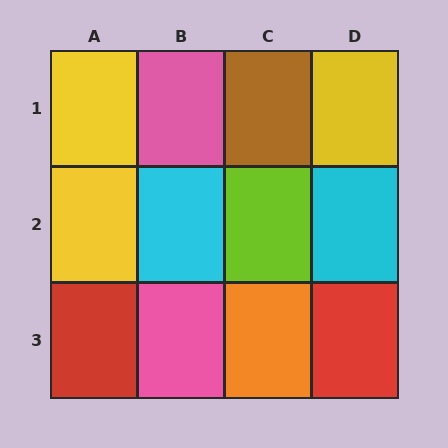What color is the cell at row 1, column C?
Brown.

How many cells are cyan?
2 cells are cyan.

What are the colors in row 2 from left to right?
Yellow, cyan, lime, cyan.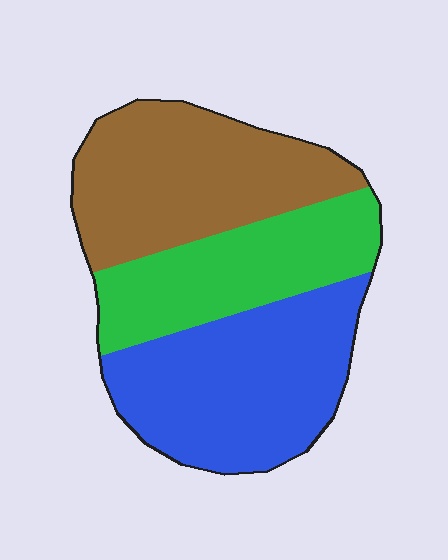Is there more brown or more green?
Brown.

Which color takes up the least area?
Green, at roughly 25%.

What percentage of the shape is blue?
Blue takes up about three eighths (3/8) of the shape.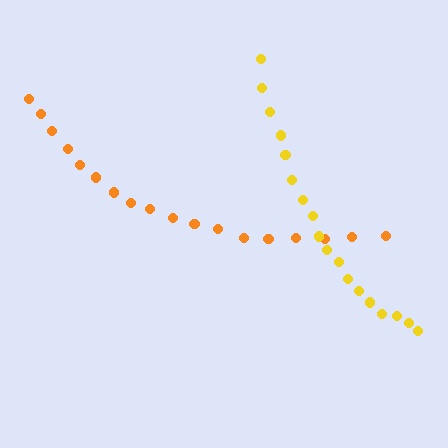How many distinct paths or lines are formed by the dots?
There are 2 distinct paths.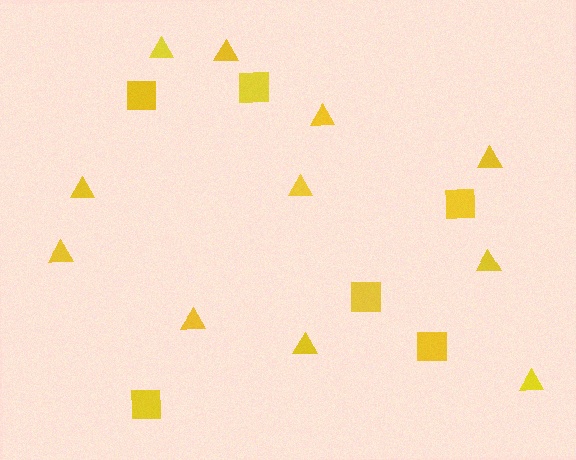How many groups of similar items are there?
There are 2 groups: one group of triangles (11) and one group of squares (6).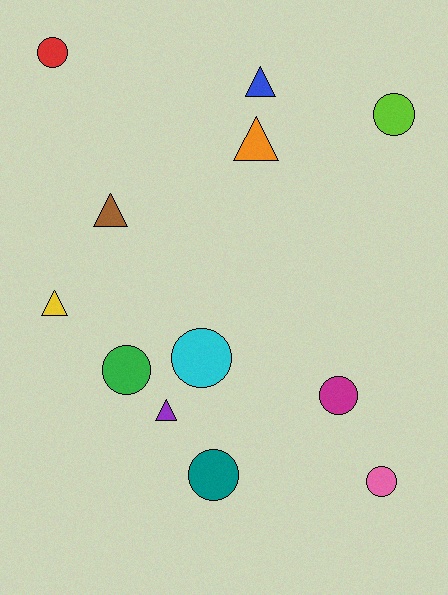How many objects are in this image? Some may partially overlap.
There are 12 objects.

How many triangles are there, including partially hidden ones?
There are 5 triangles.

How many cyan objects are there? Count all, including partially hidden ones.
There is 1 cyan object.